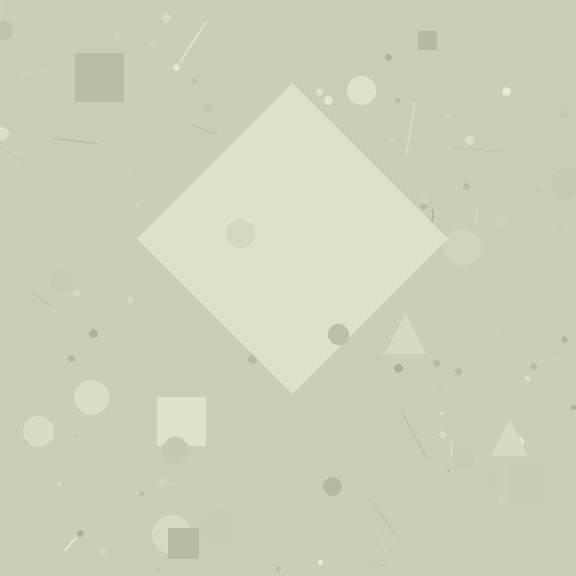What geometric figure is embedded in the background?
A diamond is embedded in the background.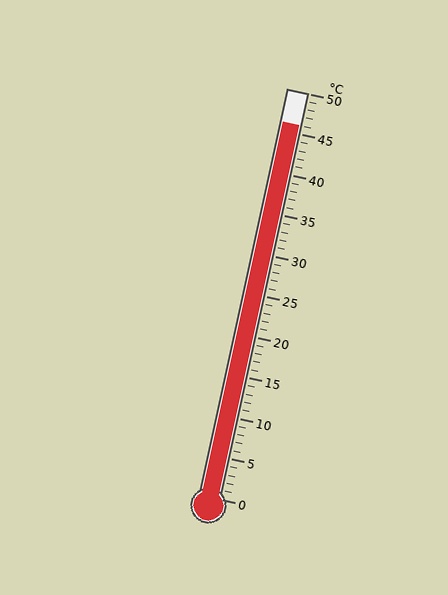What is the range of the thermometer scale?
The thermometer scale ranges from 0°C to 50°C.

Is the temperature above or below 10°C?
The temperature is above 10°C.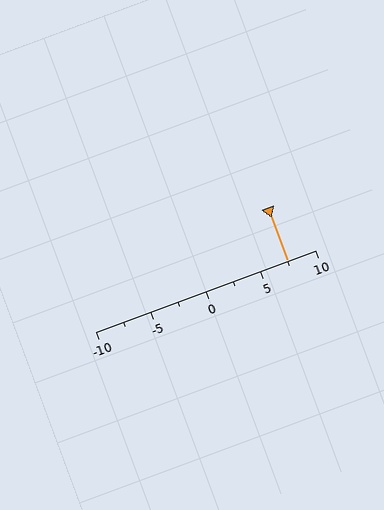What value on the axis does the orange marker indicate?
The marker indicates approximately 7.5.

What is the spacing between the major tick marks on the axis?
The major ticks are spaced 5 apart.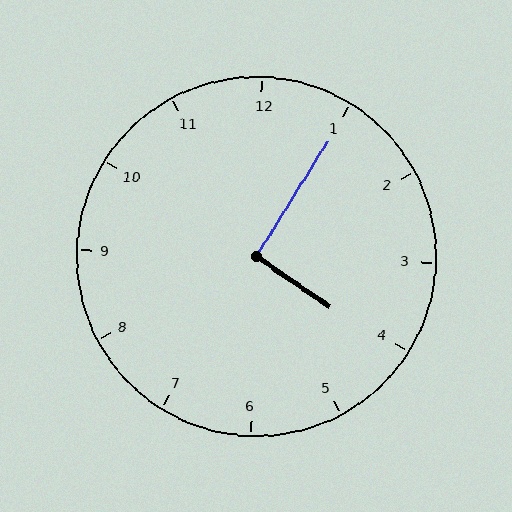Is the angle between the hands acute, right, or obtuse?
It is right.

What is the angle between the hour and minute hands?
Approximately 92 degrees.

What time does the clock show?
4:05.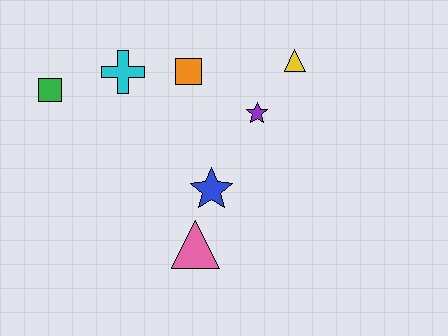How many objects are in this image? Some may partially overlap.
There are 7 objects.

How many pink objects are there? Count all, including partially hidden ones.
There is 1 pink object.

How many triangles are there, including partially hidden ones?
There are 2 triangles.